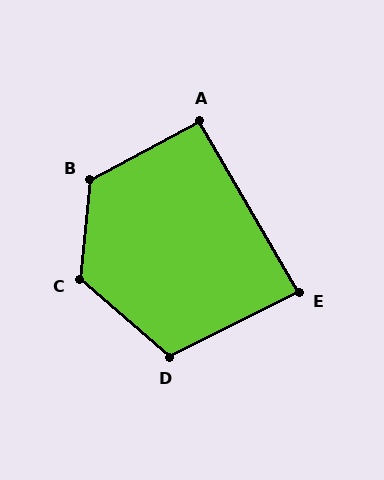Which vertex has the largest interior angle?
C, at approximately 125 degrees.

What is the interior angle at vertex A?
Approximately 92 degrees (approximately right).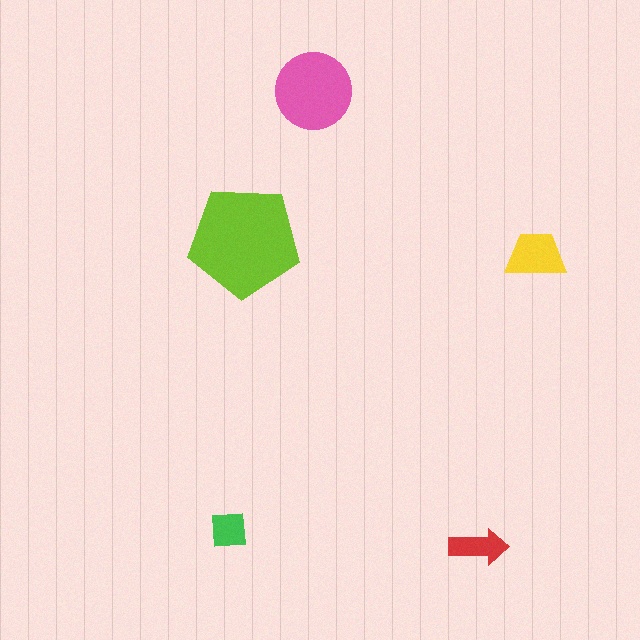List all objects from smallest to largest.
The green square, the red arrow, the yellow trapezoid, the pink circle, the lime pentagon.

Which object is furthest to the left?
The green square is leftmost.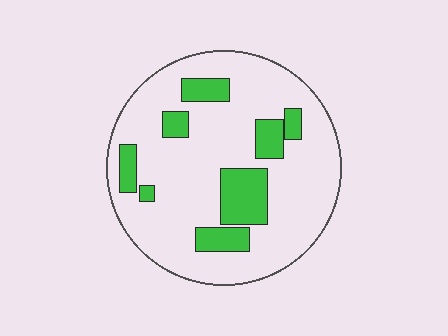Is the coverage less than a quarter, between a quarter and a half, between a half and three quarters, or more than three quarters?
Less than a quarter.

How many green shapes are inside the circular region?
8.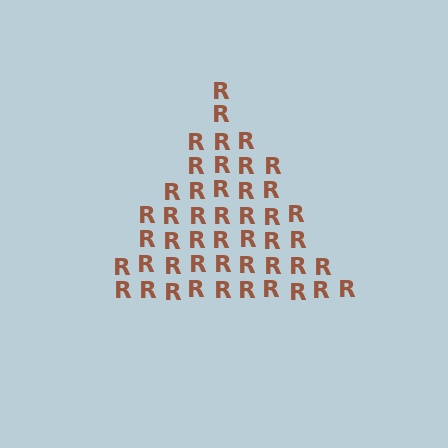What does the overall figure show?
The overall figure shows a triangle.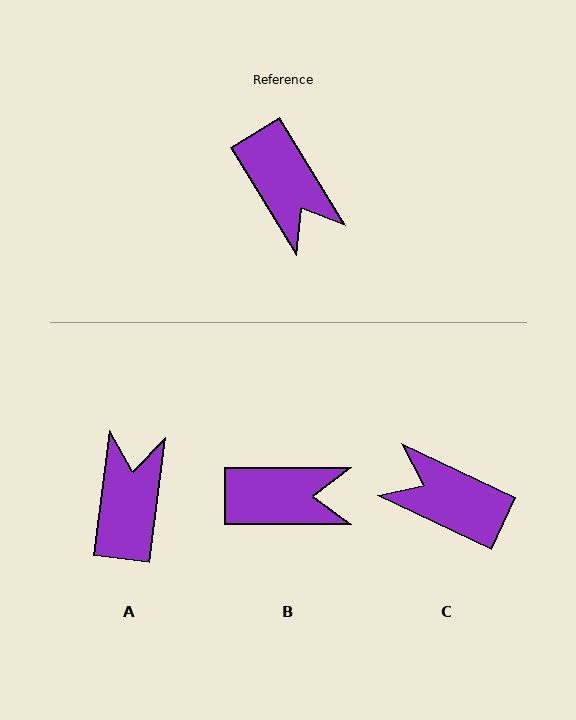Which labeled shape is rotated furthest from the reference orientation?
C, about 147 degrees away.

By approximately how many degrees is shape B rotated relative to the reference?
Approximately 59 degrees counter-clockwise.